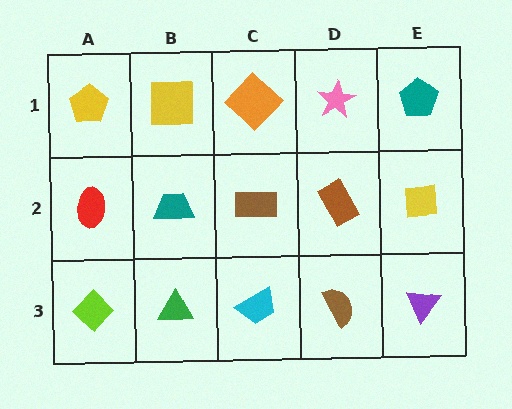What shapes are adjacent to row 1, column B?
A teal trapezoid (row 2, column B), a yellow pentagon (row 1, column A), an orange diamond (row 1, column C).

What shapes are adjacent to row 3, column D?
A brown rectangle (row 2, column D), a cyan trapezoid (row 3, column C), a purple triangle (row 3, column E).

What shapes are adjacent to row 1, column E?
A yellow square (row 2, column E), a pink star (row 1, column D).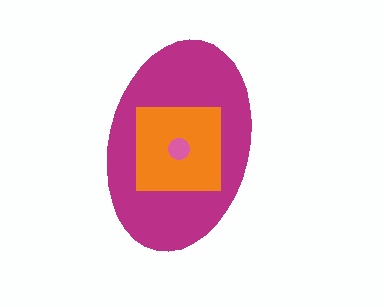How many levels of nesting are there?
3.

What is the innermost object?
The pink circle.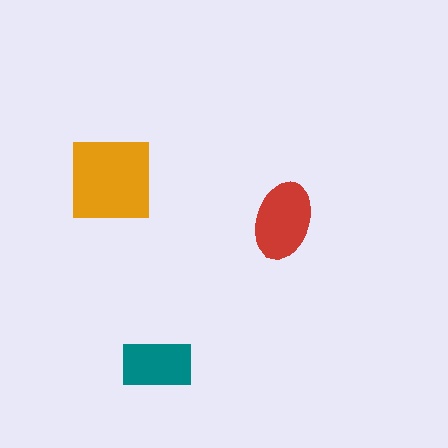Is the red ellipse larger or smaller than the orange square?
Smaller.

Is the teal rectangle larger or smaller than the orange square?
Smaller.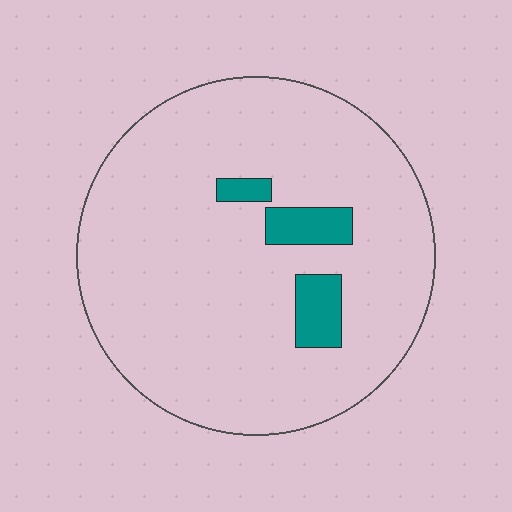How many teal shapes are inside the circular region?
3.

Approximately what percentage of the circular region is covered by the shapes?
Approximately 10%.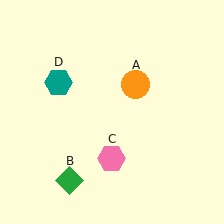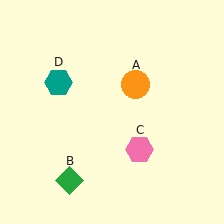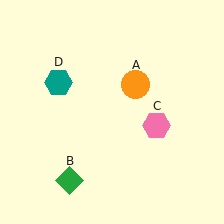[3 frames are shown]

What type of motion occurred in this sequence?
The pink hexagon (object C) rotated counterclockwise around the center of the scene.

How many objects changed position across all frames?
1 object changed position: pink hexagon (object C).